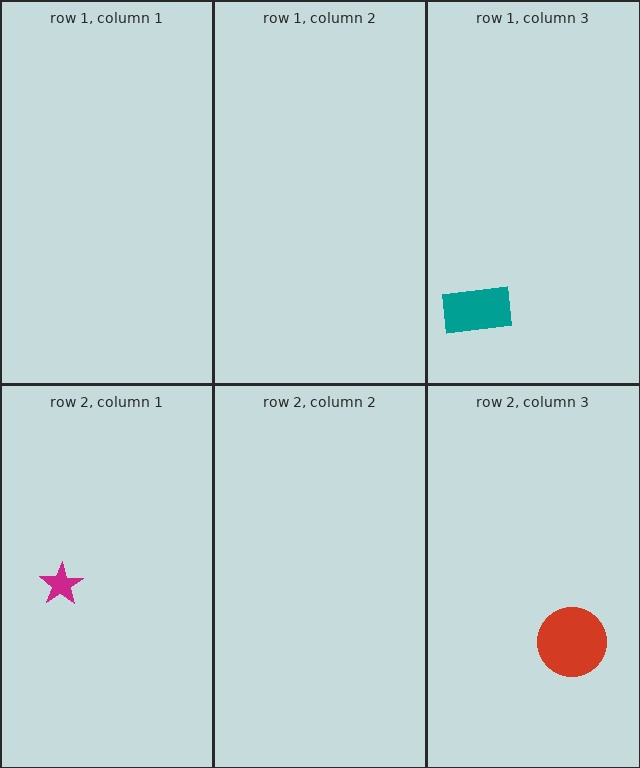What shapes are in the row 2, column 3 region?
The red circle.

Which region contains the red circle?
The row 2, column 3 region.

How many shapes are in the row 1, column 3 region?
1.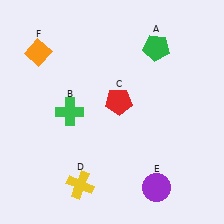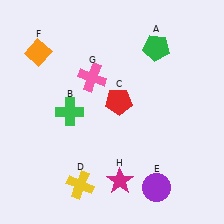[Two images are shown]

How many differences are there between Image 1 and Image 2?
There are 2 differences between the two images.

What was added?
A pink cross (G), a magenta star (H) were added in Image 2.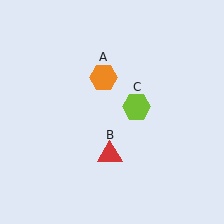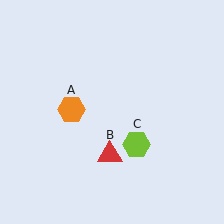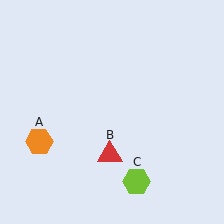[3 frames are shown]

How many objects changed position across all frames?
2 objects changed position: orange hexagon (object A), lime hexagon (object C).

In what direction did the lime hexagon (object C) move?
The lime hexagon (object C) moved down.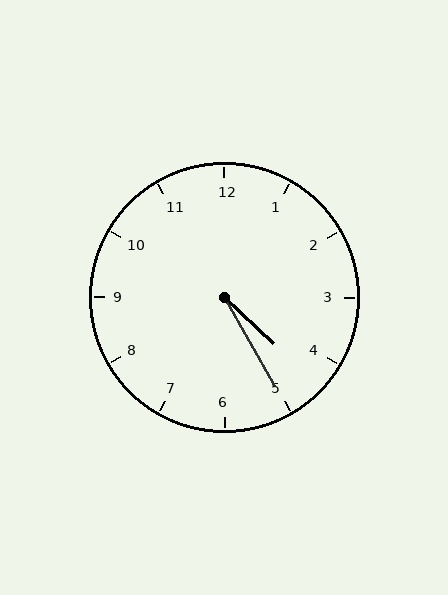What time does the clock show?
4:25.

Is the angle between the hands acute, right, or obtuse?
It is acute.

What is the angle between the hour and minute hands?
Approximately 18 degrees.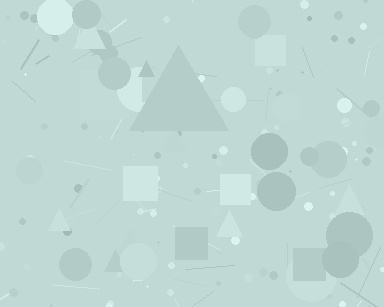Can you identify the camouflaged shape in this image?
The camouflaged shape is a triangle.